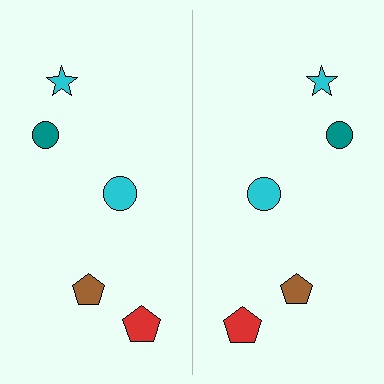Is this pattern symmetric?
Yes, this pattern has bilateral (reflection) symmetry.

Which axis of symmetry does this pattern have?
The pattern has a vertical axis of symmetry running through the center of the image.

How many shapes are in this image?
There are 10 shapes in this image.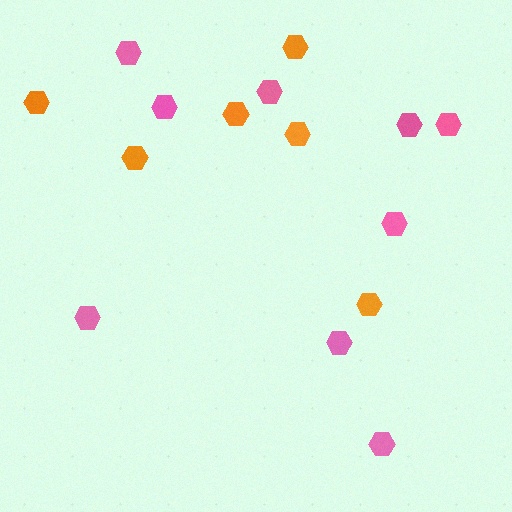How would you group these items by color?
There are 2 groups: one group of orange hexagons (6) and one group of pink hexagons (9).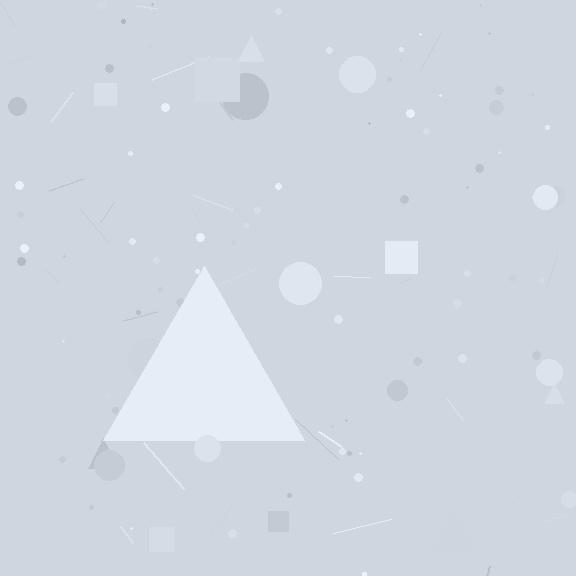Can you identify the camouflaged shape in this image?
The camouflaged shape is a triangle.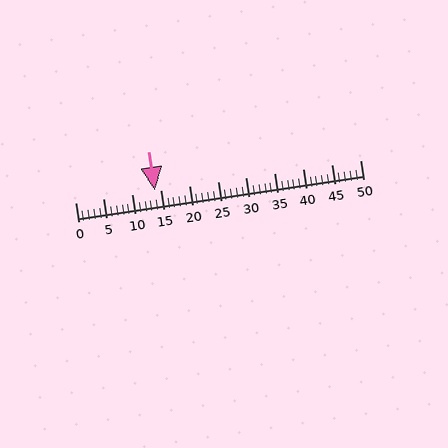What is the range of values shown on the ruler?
The ruler shows values from 0 to 50.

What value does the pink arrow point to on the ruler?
The pink arrow points to approximately 14.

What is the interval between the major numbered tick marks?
The major tick marks are spaced 5 units apart.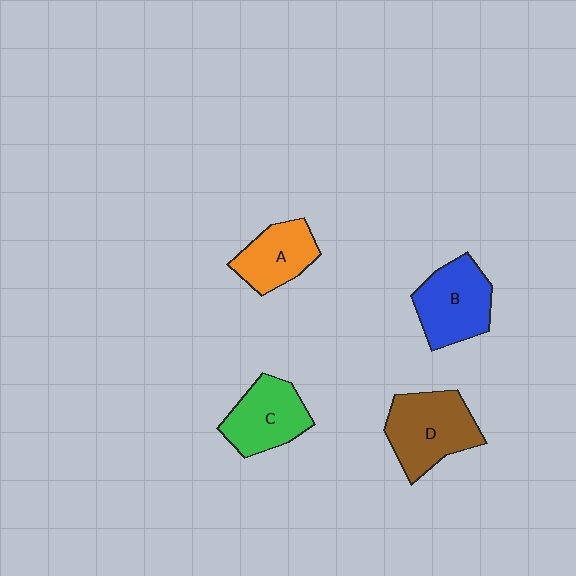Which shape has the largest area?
Shape D (brown).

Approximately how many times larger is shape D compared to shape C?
Approximately 1.2 times.